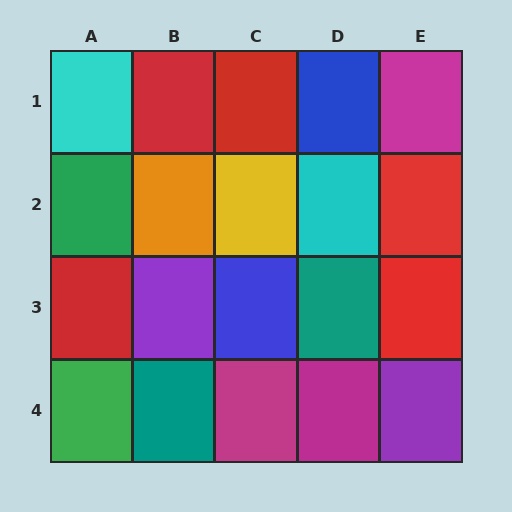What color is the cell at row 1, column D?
Blue.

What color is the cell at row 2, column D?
Cyan.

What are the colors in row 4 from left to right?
Green, teal, magenta, magenta, purple.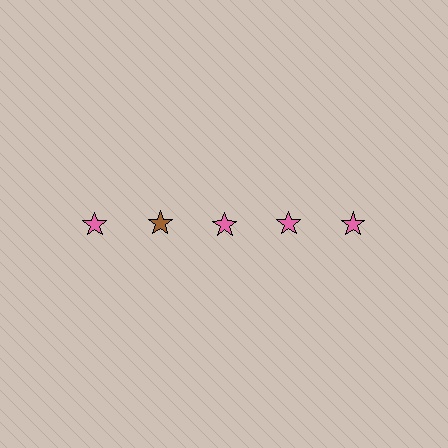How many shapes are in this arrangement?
There are 5 shapes arranged in a grid pattern.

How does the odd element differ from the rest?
It has a different color: brown instead of pink.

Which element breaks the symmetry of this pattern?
The brown star in the top row, second from left column breaks the symmetry. All other shapes are pink stars.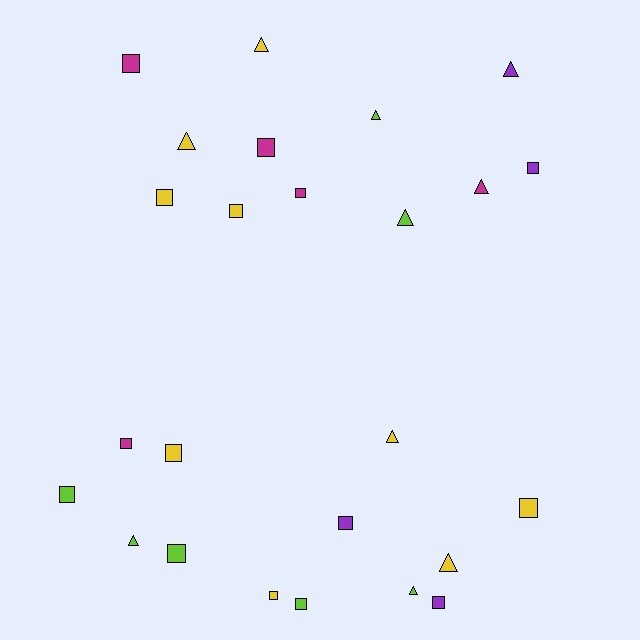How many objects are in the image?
There are 25 objects.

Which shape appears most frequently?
Square, with 15 objects.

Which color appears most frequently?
Yellow, with 9 objects.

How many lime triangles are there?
There are 4 lime triangles.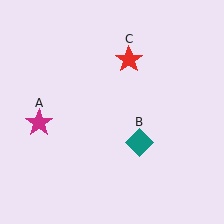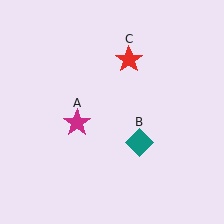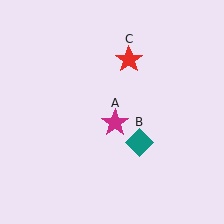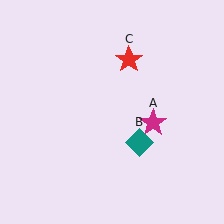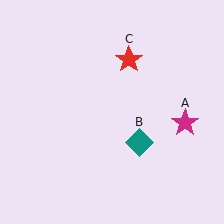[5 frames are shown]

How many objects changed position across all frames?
1 object changed position: magenta star (object A).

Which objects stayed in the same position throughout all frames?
Teal diamond (object B) and red star (object C) remained stationary.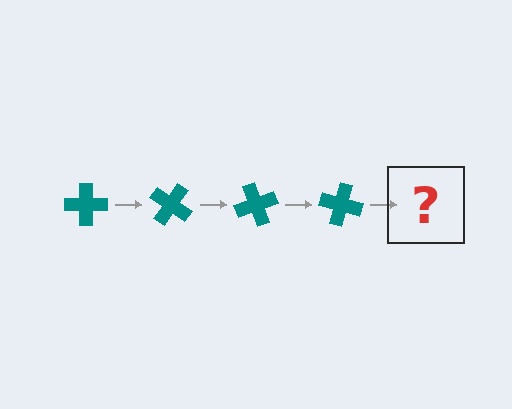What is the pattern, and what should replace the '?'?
The pattern is that the cross rotates 35 degrees each step. The '?' should be a teal cross rotated 140 degrees.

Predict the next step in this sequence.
The next step is a teal cross rotated 140 degrees.